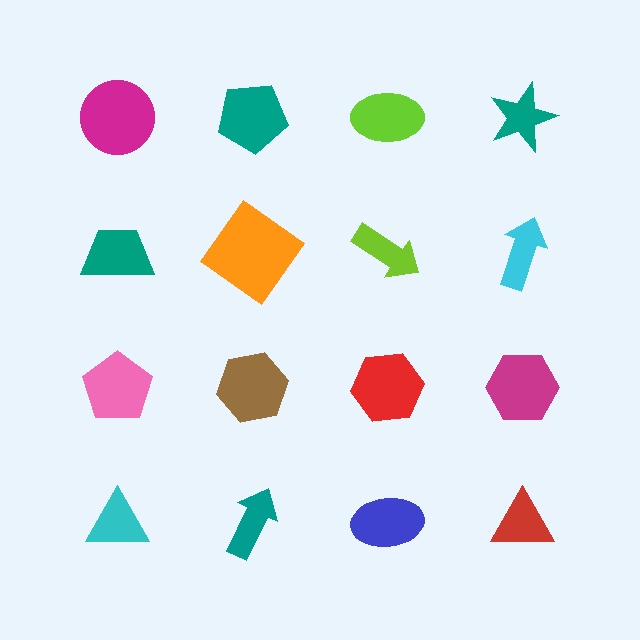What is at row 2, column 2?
An orange diamond.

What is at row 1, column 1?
A magenta circle.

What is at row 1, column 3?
A lime ellipse.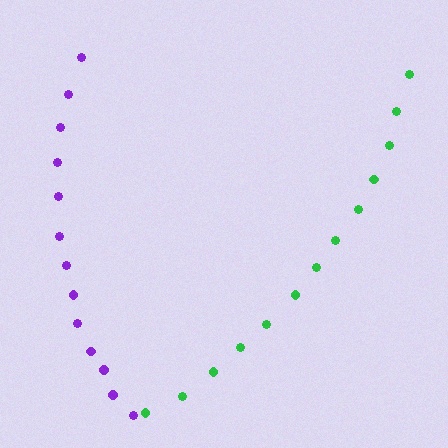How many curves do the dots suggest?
There are 2 distinct paths.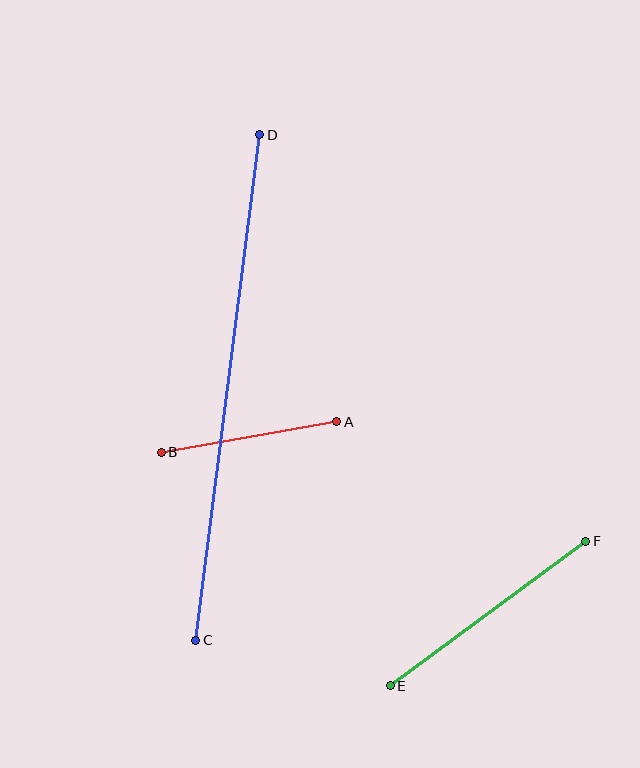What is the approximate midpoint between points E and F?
The midpoint is at approximately (488, 614) pixels.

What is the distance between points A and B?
The distance is approximately 178 pixels.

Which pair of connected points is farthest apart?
Points C and D are farthest apart.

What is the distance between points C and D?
The distance is approximately 510 pixels.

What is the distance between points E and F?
The distance is approximately 243 pixels.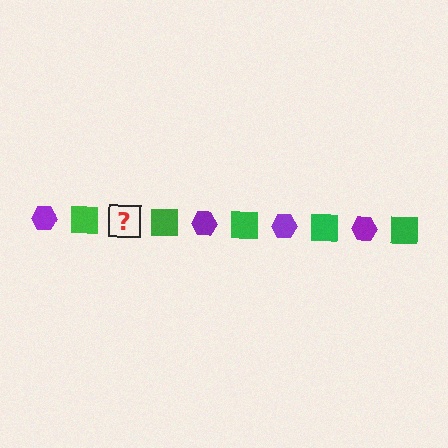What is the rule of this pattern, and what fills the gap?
The rule is that the pattern alternates between purple hexagon and green square. The gap should be filled with a purple hexagon.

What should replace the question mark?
The question mark should be replaced with a purple hexagon.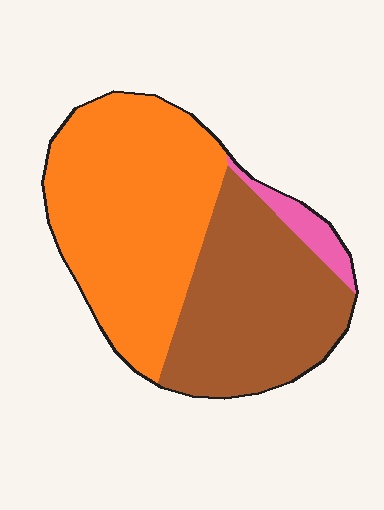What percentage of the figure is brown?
Brown covers roughly 40% of the figure.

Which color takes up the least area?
Pink, at roughly 5%.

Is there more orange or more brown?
Orange.